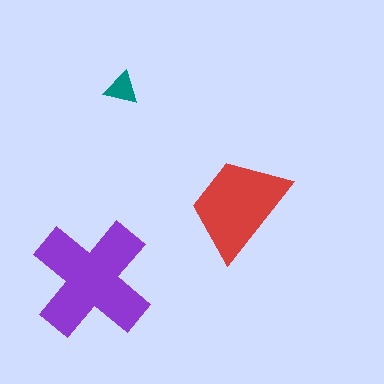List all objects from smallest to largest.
The teal triangle, the red trapezoid, the purple cross.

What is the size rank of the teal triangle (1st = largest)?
3rd.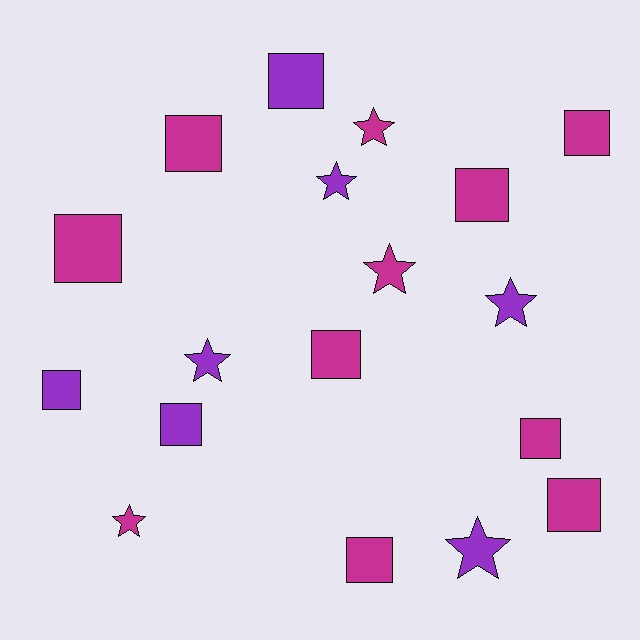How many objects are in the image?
There are 18 objects.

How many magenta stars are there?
There are 3 magenta stars.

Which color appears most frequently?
Magenta, with 11 objects.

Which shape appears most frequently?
Square, with 11 objects.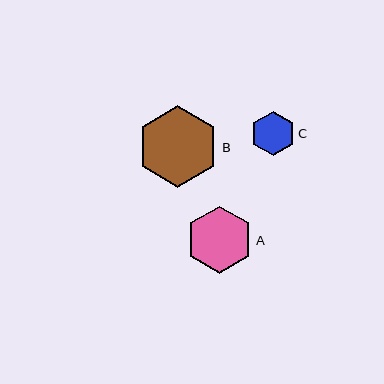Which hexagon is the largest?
Hexagon B is the largest with a size of approximately 81 pixels.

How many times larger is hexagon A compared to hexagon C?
Hexagon A is approximately 1.5 times the size of hexagon C.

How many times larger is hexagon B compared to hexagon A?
Hexagon B is approximately 1.2 times the size of hexagon A.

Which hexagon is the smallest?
Hexagon C is the smallest with a size of approximately 44 pixels.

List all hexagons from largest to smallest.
From largest to smallest: B, A, C.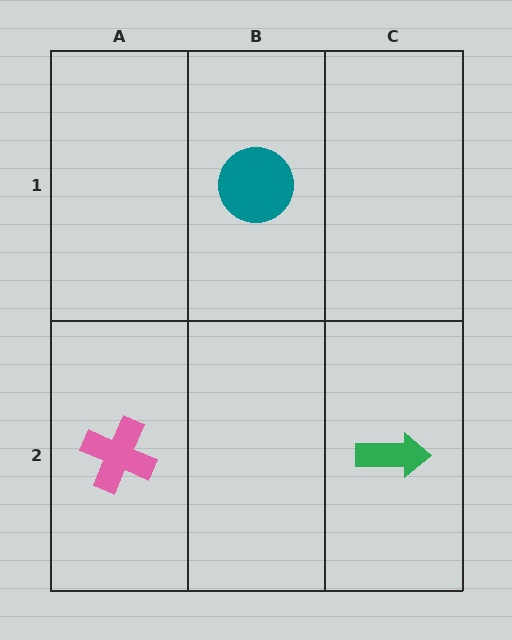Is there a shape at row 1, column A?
No, that cell is empty.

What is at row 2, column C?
A green arrow.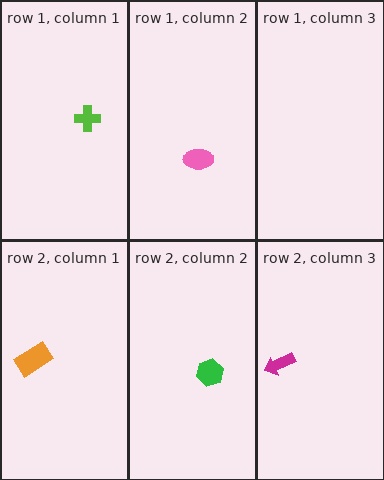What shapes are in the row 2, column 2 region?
The green hexagon.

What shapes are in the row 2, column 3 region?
The magenta arrow.